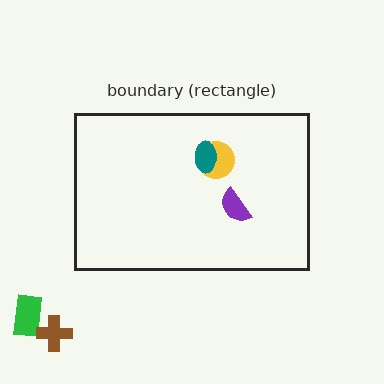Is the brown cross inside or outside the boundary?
Outside.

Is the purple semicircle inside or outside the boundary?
Inside.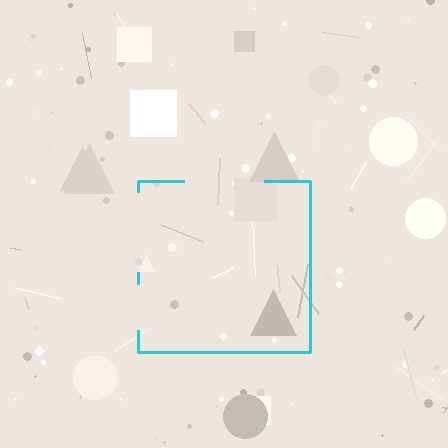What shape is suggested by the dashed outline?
The dashed outline suggests a square.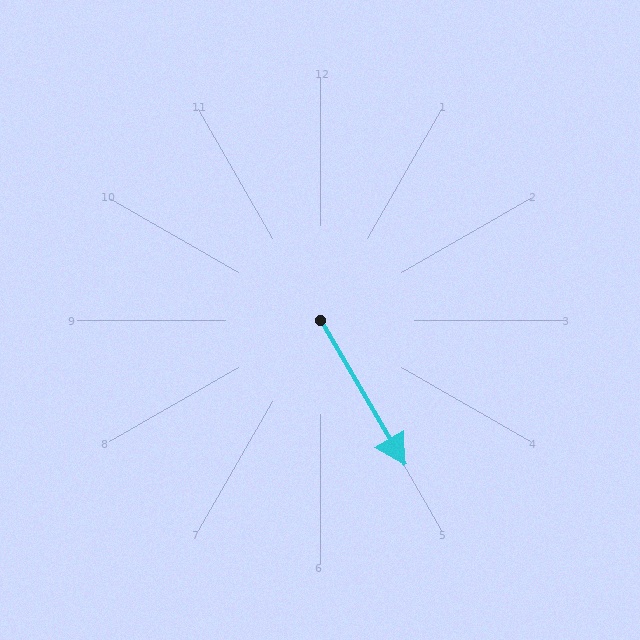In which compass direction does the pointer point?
Southeast.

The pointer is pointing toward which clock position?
Roughly 5 o'clock.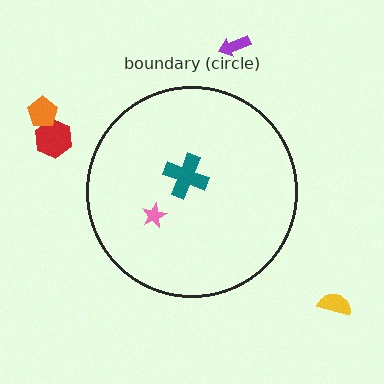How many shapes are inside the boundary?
2 inside, 4 outside.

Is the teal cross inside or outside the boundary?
Inside.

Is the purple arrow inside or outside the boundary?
Outside.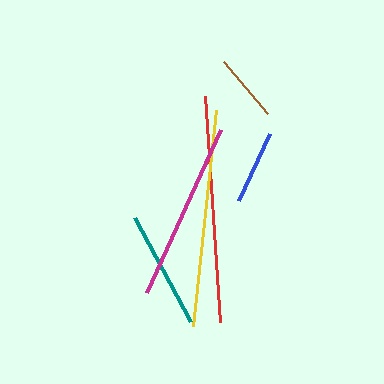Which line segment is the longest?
The red line is the longest at approximately 226 pixels.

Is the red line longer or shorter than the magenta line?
The red line is longer than the magenta line.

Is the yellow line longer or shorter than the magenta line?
The yellow line is longer than the magenta line.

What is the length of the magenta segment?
The magenta segment is approximately 179 pixels long.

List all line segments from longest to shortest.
From longest to shortest: red, yellow, magenta, teal, blue, brown.